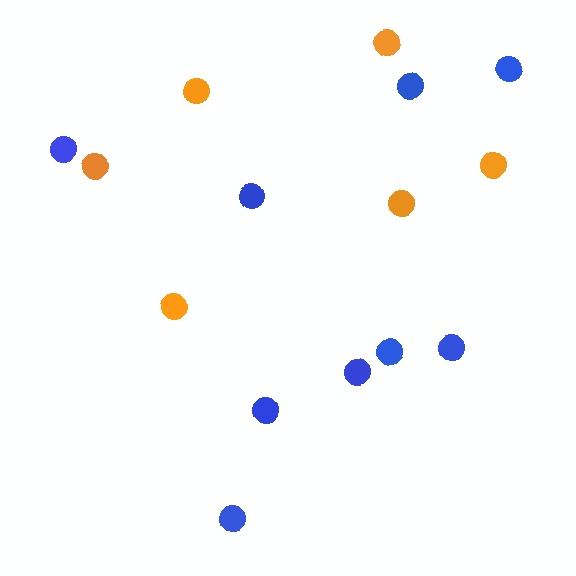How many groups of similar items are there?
There are 2 groups: one group of orange circles (6) and one group of blue circles (9).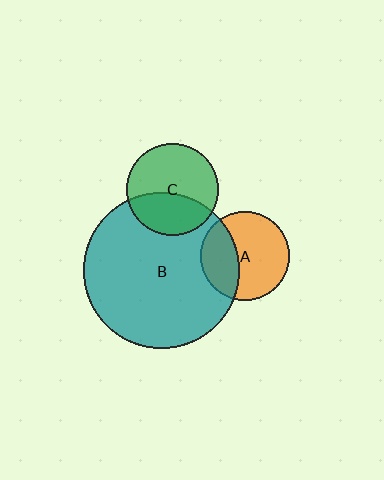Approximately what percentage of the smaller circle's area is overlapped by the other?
Approximately 35%.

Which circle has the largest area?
Circle B (teal).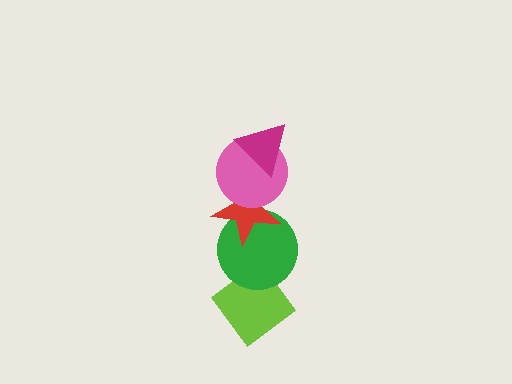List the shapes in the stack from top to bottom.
From top to bottom: the magenta triangle, the pink circle, the red star, the green circle, the lime diamond.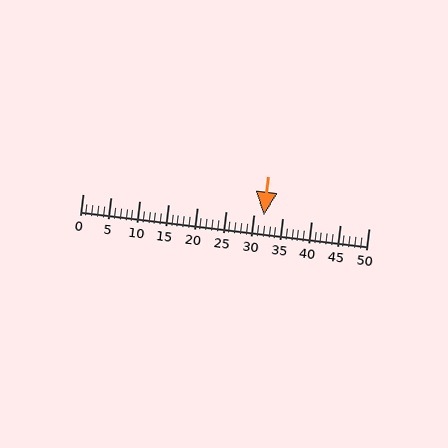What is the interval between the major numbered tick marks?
The major tick marks are spaced 5 units apart.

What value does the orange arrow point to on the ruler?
The orange arrow points to approximately 32.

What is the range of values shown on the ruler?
The ruler shows values from 0 to 50.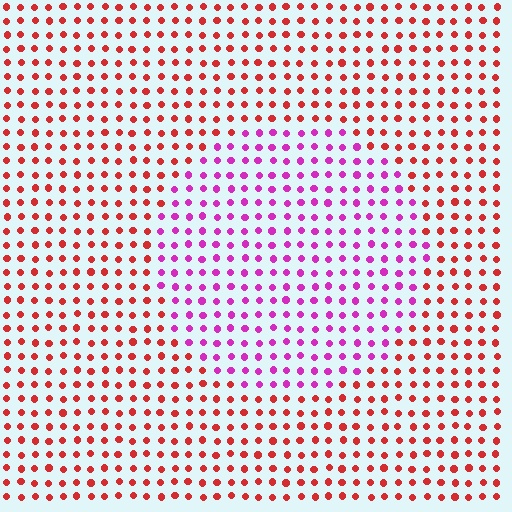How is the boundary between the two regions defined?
The boundary is defined purely by a slight shift in hue (about 51 degrees). Spacing, size, and orientation are identical on both sides.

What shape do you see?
I see a circle.